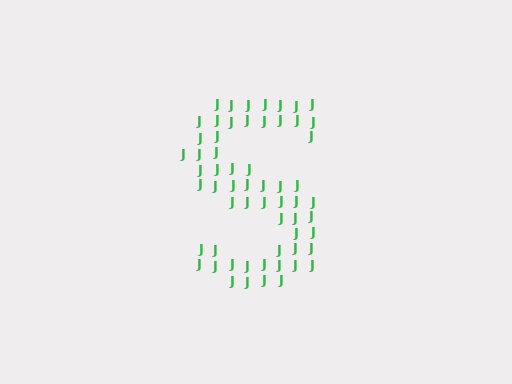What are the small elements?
The small elements are letter J's.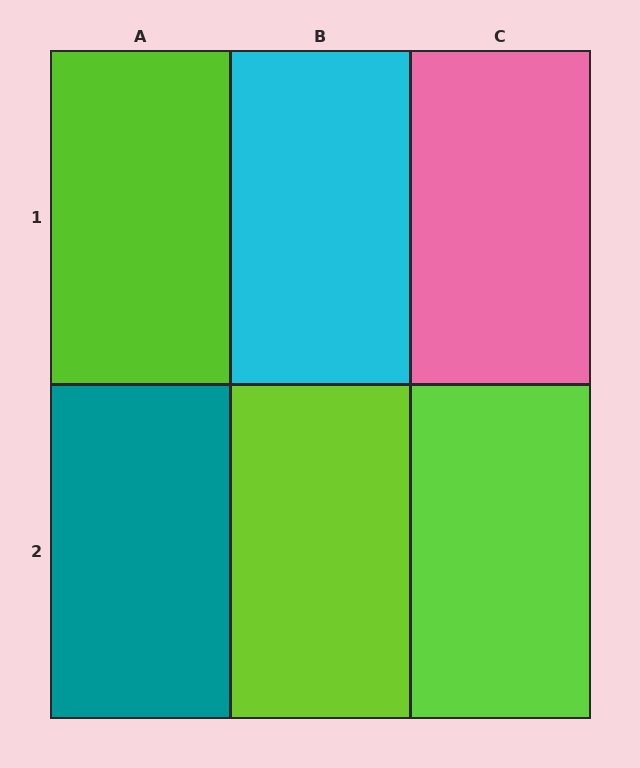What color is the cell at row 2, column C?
Lime.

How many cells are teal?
1 cell is teal.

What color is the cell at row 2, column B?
Lime.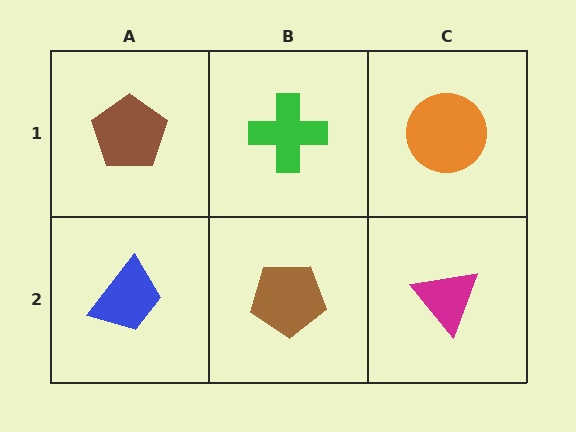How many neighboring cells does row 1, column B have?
3.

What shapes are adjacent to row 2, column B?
A green cross (row 1, column B), a blue trapezoid (row 2, column A), a magenta triangle (row 2, column C).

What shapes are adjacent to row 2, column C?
An orange circle (row 1, column C), a brown pentagon (row 2, column B).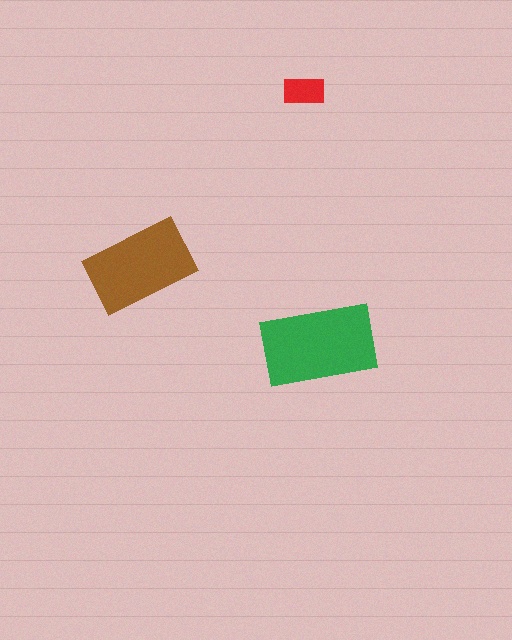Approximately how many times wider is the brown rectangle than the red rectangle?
About 2.5 times wider.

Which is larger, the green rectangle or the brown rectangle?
The green one.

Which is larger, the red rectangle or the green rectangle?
The green one.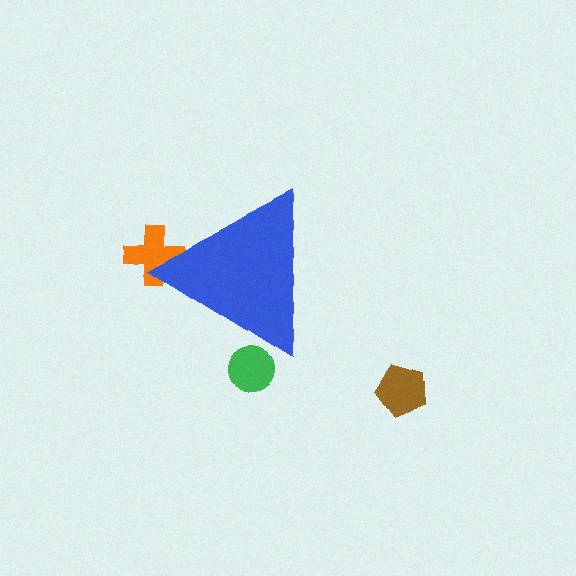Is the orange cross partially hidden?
Yes, the orange cross is partially hidden behind the blue triangle.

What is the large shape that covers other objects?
A blue triangle.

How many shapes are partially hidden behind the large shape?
2 shapes are partially hidden.